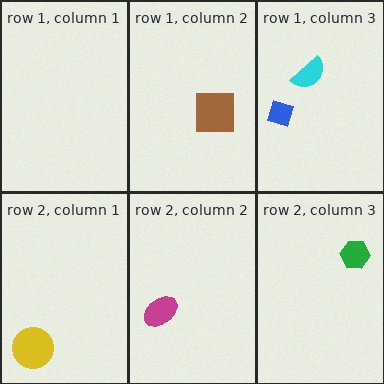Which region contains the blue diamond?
The row 1, column 3 region.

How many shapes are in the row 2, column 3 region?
1.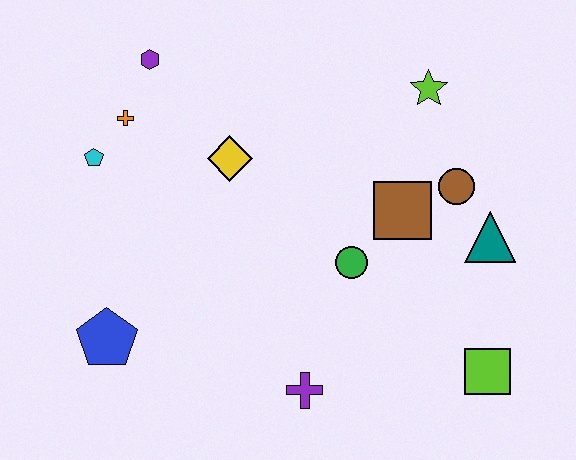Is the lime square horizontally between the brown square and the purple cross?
No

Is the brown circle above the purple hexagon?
No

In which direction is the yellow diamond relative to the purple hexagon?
The yellow diamond is below the purple hexagon.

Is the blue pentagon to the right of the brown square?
No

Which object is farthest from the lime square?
The purple hexagon is farthest from the lime square.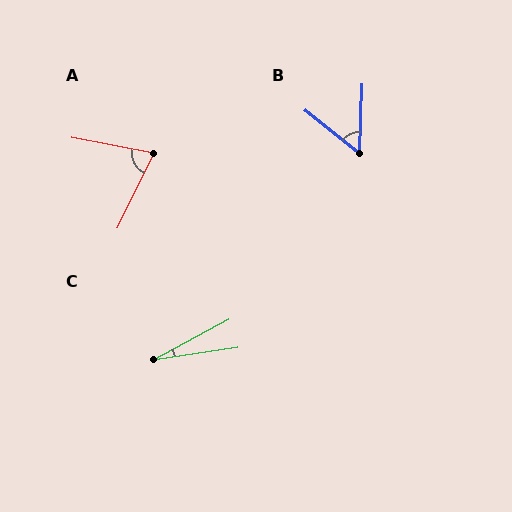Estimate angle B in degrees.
Approximately 54 degrees.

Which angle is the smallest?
C, at approximately 20 degrees.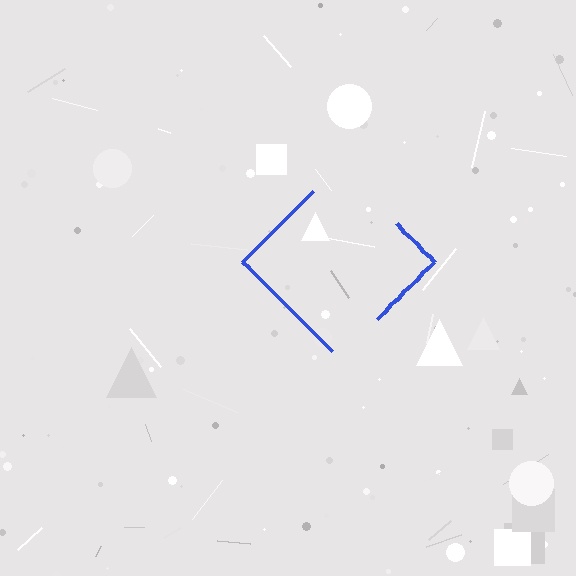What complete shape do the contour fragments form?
The contour fragments form a diamond.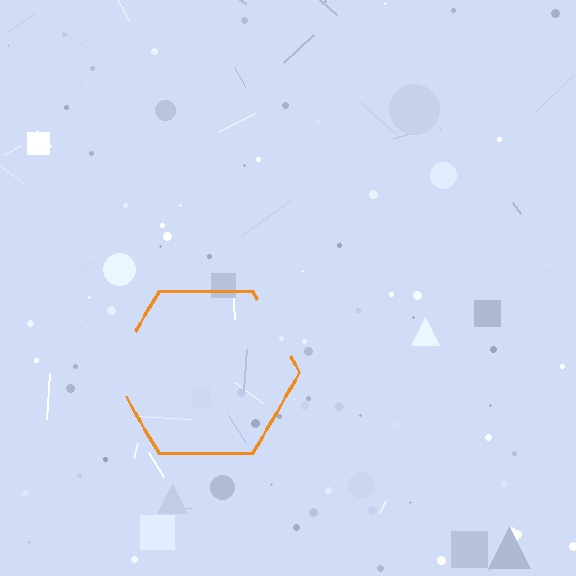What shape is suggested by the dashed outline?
The dashed outline suggests a hexagon.